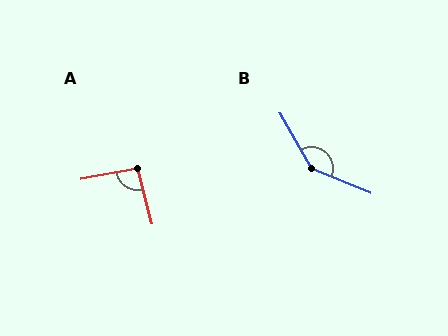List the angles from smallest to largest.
A (94°), B (142°).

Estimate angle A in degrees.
Approximately 94 degrees.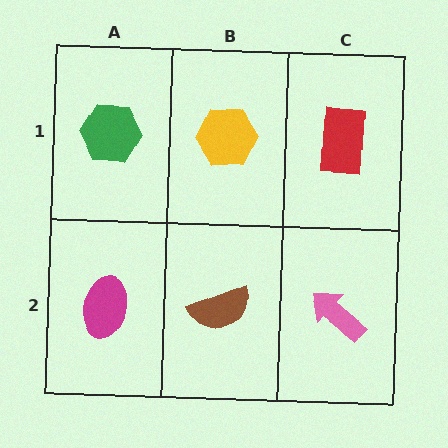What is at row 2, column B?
A brown semicircle.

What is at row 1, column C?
A red rectangle.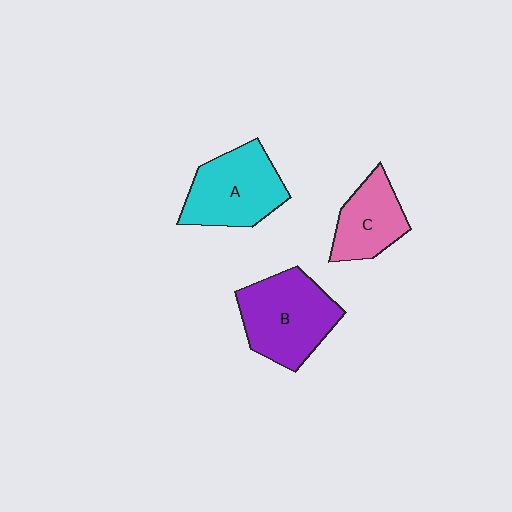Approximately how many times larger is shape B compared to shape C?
Approximately 1.5 times.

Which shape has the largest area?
Shape B (purple).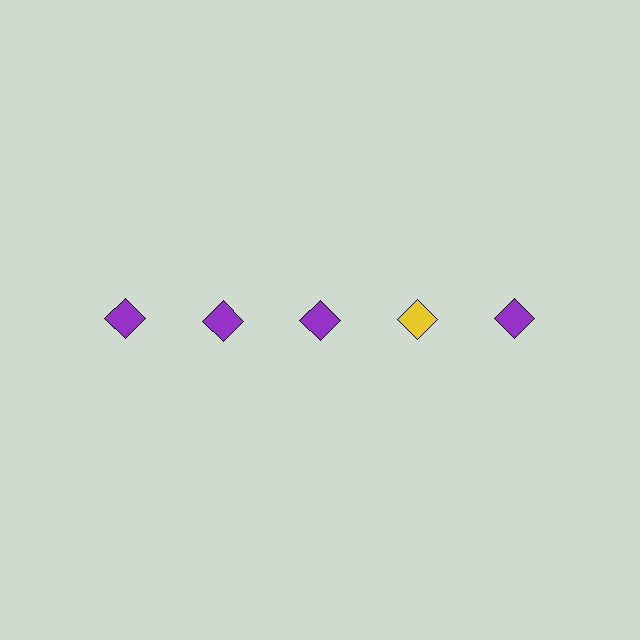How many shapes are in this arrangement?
There are 5 shapes arranged in a grid pattern.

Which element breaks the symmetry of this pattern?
The yellow diamond in the top row, second from right column breaks the symmetry. All other shapes are purple diamonds.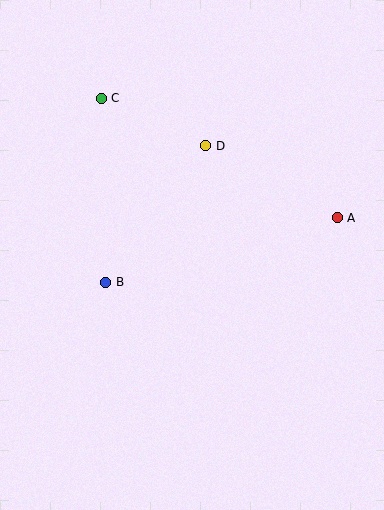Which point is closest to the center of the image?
Point B at (106, 282) is closest to the center.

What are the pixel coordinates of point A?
Point A is at (337, 218).